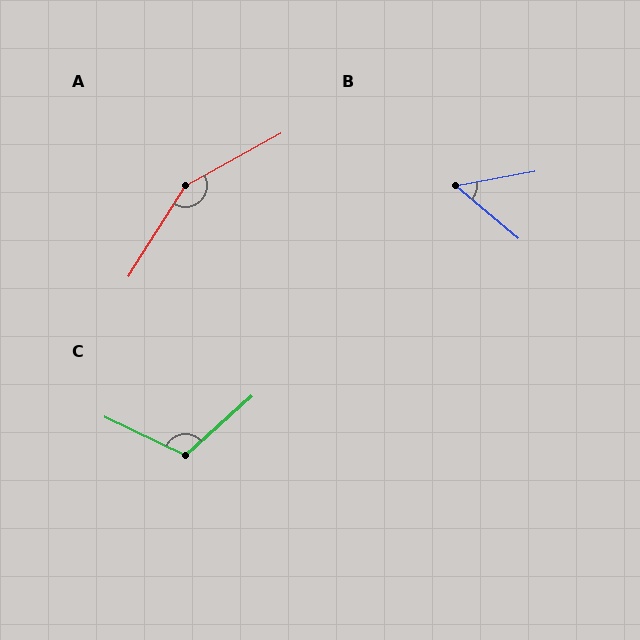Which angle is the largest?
A, at approximately 151 degrees.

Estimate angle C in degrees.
Approximately 113 degrees.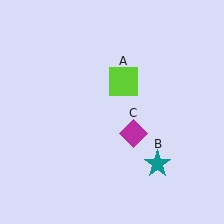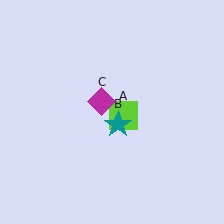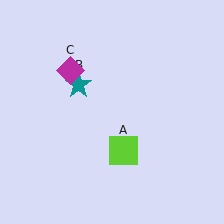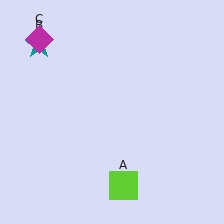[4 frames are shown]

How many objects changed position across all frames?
3 objects changed position: lime square (object A), teal star (object B), magenta diamond (object C).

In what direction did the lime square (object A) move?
The lime square (object A) moved down.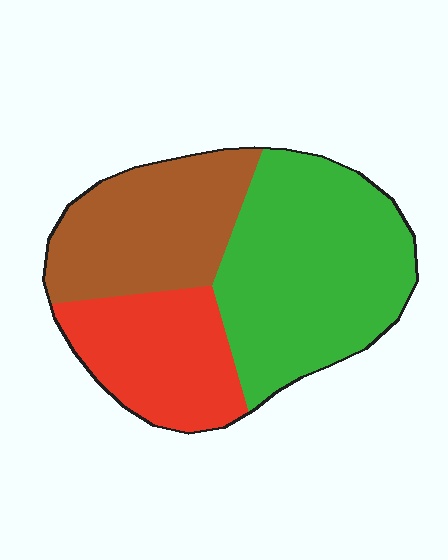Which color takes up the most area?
Green, at roughly 45%.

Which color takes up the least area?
Red, at roughly 25%.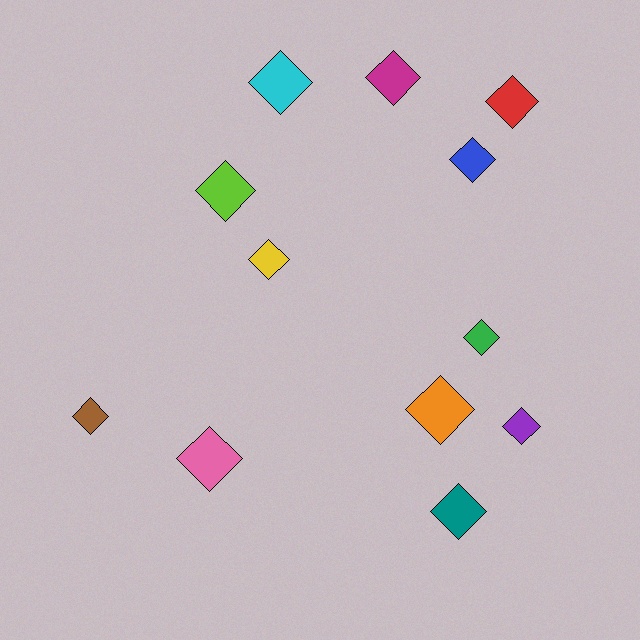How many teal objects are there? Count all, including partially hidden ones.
There is 1 teal object.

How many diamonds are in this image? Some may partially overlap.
There are 12 diamonds.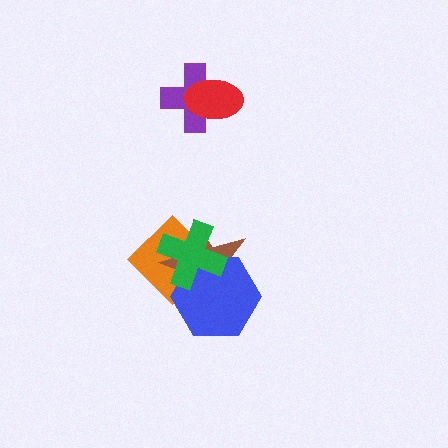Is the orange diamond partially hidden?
Yes, it is partially covered by another shape.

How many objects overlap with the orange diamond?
3 objects overlap with the orange diamond.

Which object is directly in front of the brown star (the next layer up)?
The blue hexagon is directly in front of the brown star.